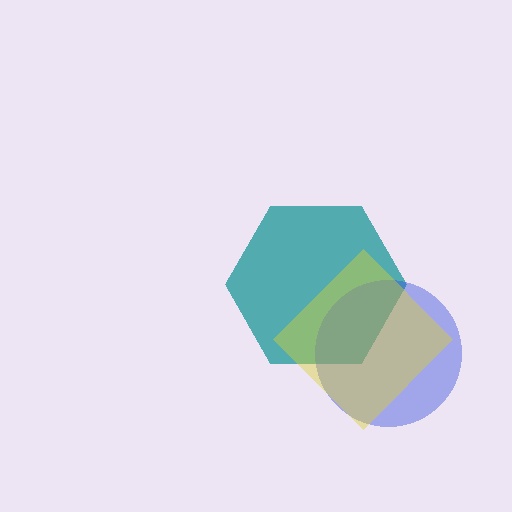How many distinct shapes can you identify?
There are 3 distinct shapes: a teal hexagon, a blue circle, a yellow diamond.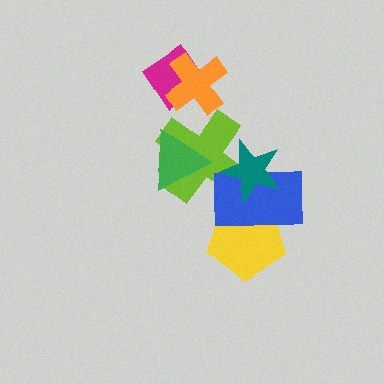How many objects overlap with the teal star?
2 objects overlap with the teal star.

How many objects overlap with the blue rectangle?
3 objects overlap with the blue rectangle.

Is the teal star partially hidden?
No, no other shape covers it.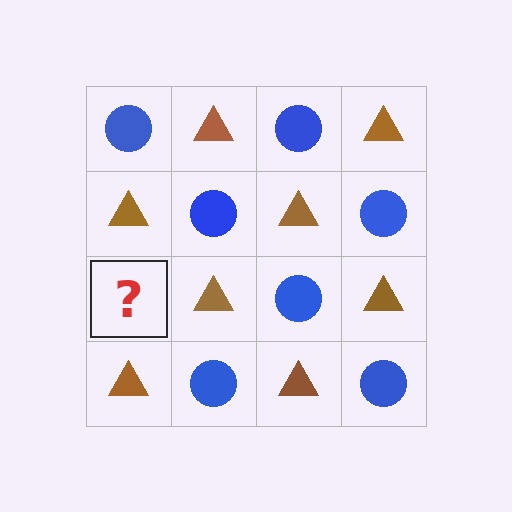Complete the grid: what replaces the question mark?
The question mark should be replaced with a blue circle.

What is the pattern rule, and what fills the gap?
The rule is that it alternates blue circle and brown triangle in a checkerboard pattern. The gap should be filled with a blue circle.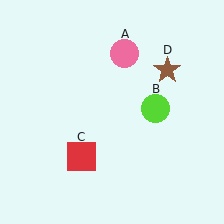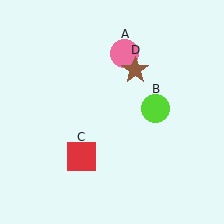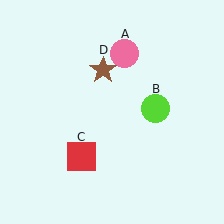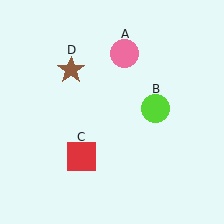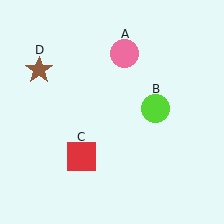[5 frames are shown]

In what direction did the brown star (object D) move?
The brown star (object D) moved left.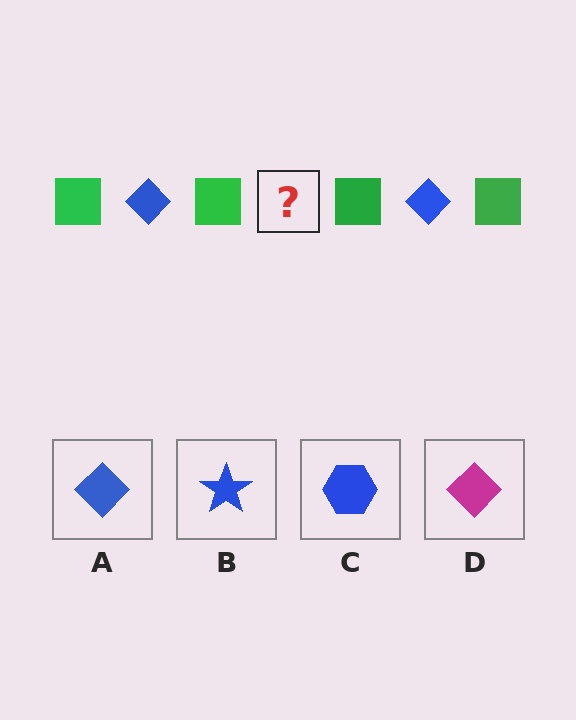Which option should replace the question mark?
Option A.